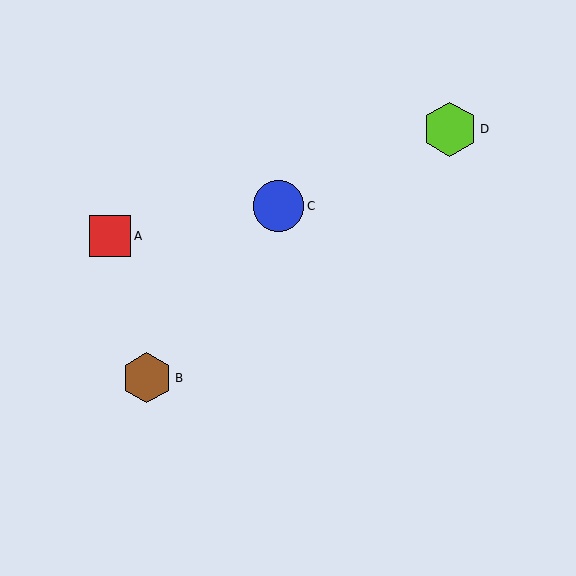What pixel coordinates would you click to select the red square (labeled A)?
Click at (110, 236) to select the red square A.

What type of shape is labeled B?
Shape B is a brown hexagon.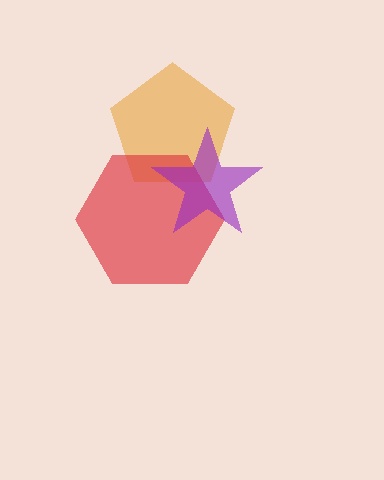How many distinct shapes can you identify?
There are 3 distinct shapes: an orange pentagon, a red hexagon, a purple star.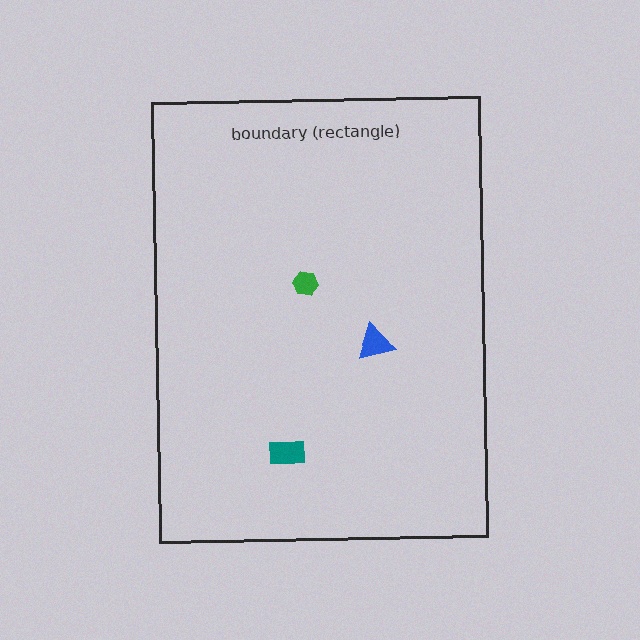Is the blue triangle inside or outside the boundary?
Inside.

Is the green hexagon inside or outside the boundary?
Inside.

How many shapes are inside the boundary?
3 inside, 0 outside.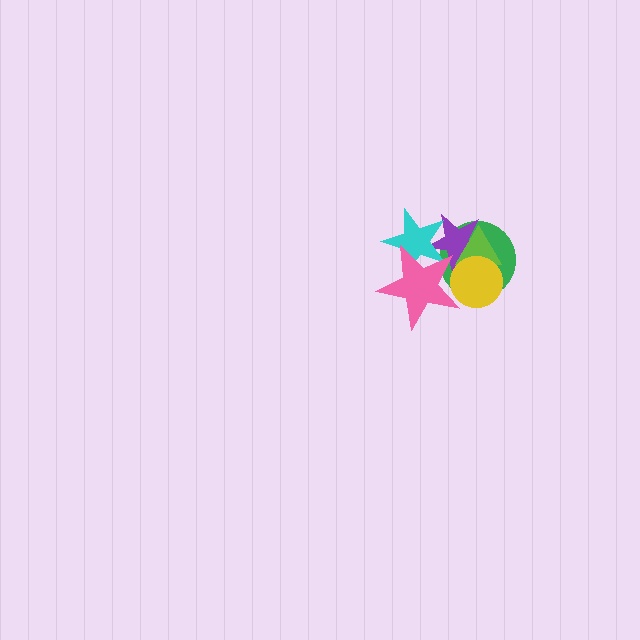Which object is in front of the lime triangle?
The yellow circle is in front of the lime triangle.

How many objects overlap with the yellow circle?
4 objects overlap with the yellow circle.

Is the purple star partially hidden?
Yes, it is partially covered by another shape.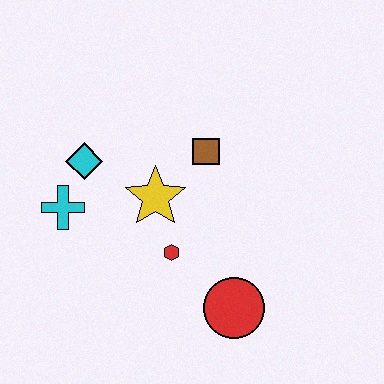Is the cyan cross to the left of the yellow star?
Yes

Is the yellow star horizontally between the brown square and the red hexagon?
No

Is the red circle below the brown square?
Yes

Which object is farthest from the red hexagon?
The cyan diamond is farthest from the red hexagon.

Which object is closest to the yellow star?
The red hexagon is closest to the yellow star.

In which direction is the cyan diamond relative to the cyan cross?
The cyan diamond is above the cyan cross.